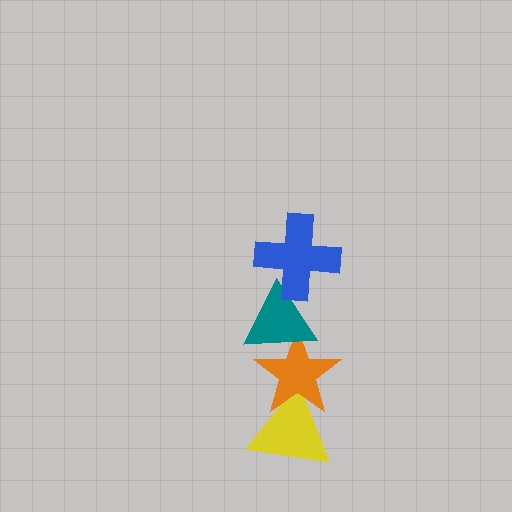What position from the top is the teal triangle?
The teal triangle is 2nd from the top.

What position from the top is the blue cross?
The blue cross is 1st from the top.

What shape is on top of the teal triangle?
The blue cross is on top of the teal triangle.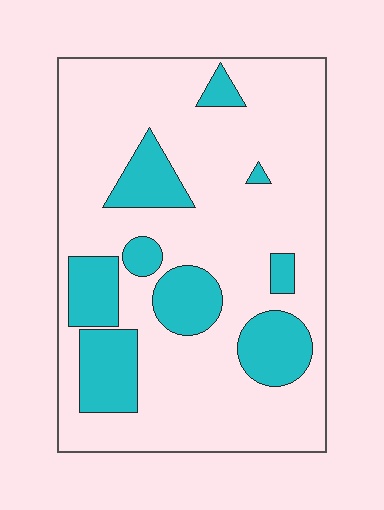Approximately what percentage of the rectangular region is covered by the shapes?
Approximately 25%.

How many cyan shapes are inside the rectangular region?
9.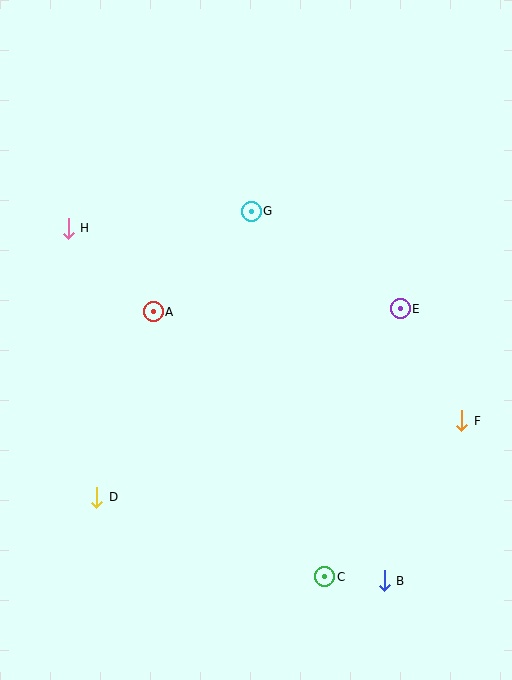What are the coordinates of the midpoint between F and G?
The midpoint between F and G is at (357, 316).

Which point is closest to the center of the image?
Point A at (153, 312) is closest to the center.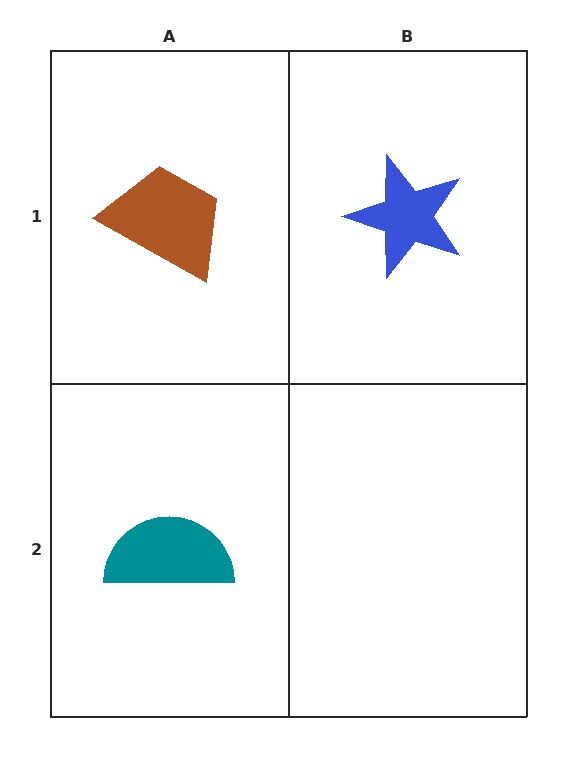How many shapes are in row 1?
2 shapes.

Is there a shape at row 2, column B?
No, that cell is empty.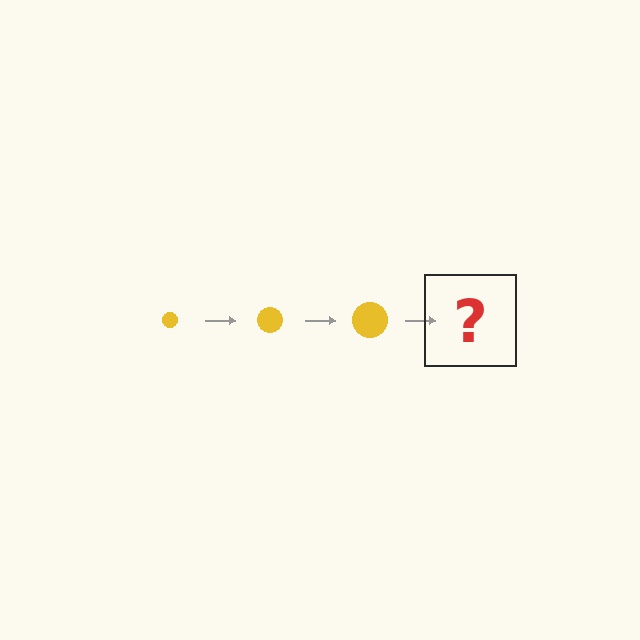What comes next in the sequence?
The next element should be a yellow circle, larger than the previous one.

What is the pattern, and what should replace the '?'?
The pattern is that the circle gets progressively larger each step. The '?' should be a yellow circle, larger than the previous one.